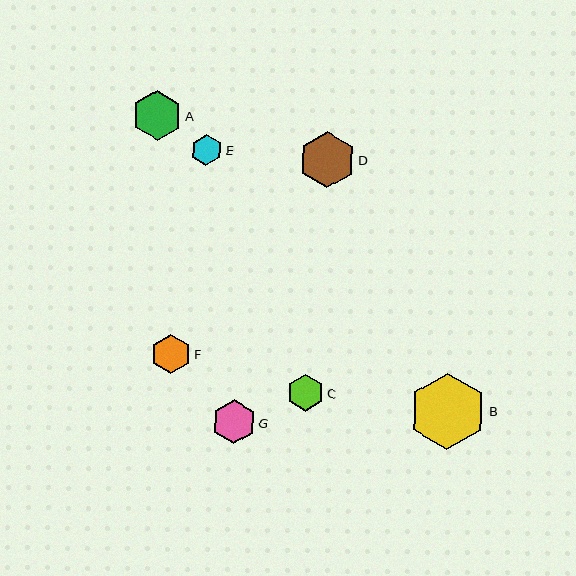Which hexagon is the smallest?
Hexagon E is the smallest with a size of approximately 32 pixels.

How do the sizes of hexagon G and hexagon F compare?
Hexagon G and hexagon F are approximately the same size.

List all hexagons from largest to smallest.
From largest to smallest: B, D, A, G, F, C, E.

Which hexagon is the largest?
Hexagon B is the largest with a size of approximately 77 pixels.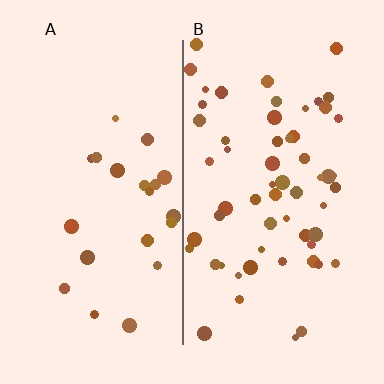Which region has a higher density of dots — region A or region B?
B (the right).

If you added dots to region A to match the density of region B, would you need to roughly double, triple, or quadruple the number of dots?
Approximately triple.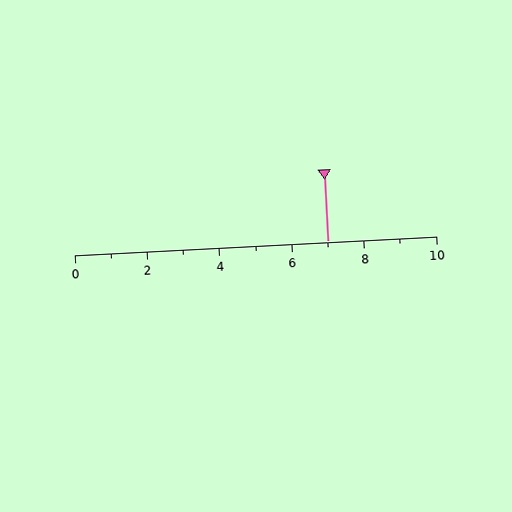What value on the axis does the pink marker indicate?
The marker indicates approximately 7.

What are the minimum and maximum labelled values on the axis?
The axis runs from 0 to 10.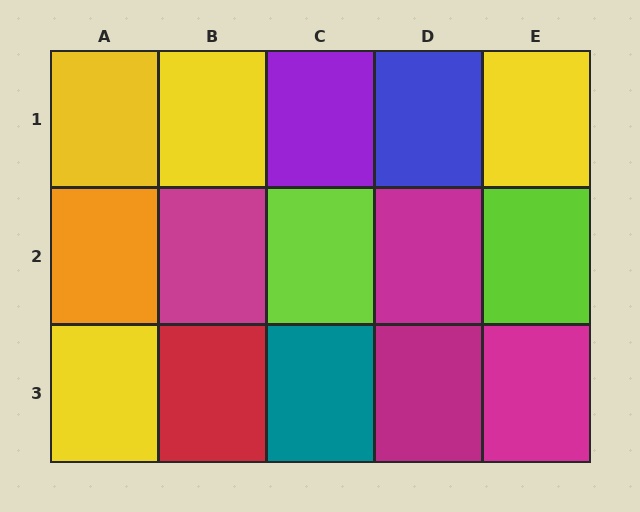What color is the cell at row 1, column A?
Yellow.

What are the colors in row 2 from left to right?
Orange, magenta, lime, magenta, lime.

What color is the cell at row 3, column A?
Yellow.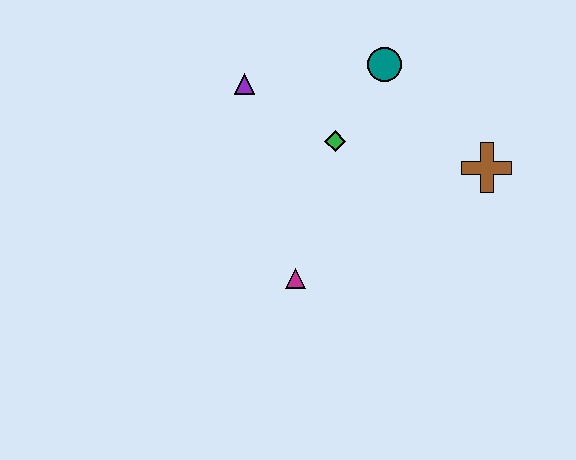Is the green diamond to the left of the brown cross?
Yes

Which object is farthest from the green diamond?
The brown cross is farthest from the green diamond.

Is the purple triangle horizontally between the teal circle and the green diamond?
No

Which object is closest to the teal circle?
The green diamond is closest to the teal circle.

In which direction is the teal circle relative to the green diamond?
The teal circle is above the green diamond.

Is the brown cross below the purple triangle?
Yes